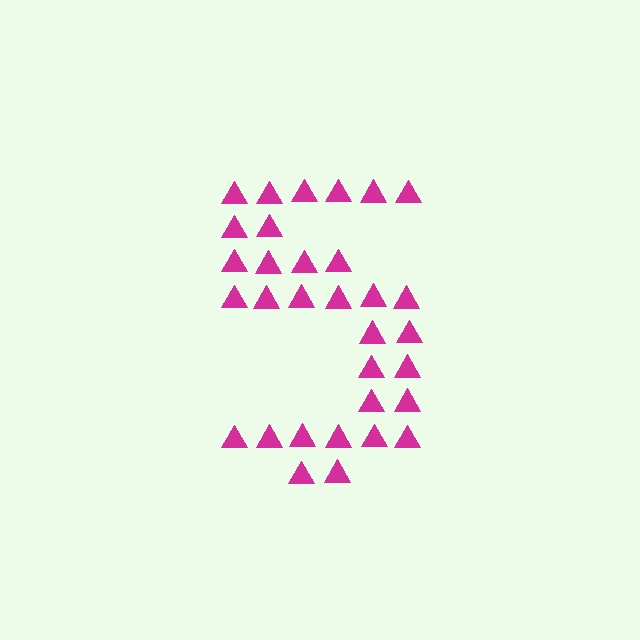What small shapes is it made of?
It is made of small triangles.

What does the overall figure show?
The overall figure shows the digit 5.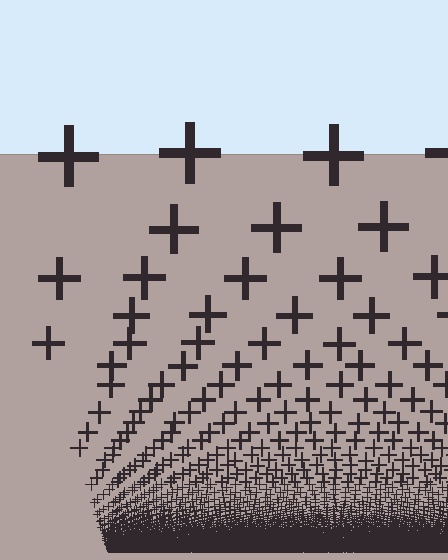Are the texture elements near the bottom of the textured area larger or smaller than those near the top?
Smaller. The gradient is inverted — elements near the bottom are smaller and denser.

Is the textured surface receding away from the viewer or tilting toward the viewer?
The surface appears to tilt toward the viewer. Texture elements get larger and sparser toward the top.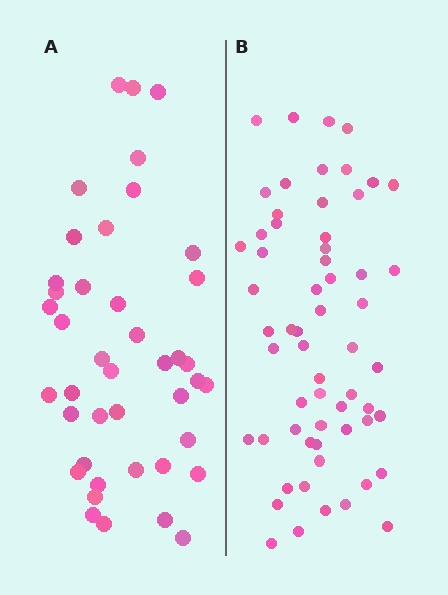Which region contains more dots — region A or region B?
Region B (the right region) has more dots.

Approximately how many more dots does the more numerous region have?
Region B has approximately 20 more dots than region A.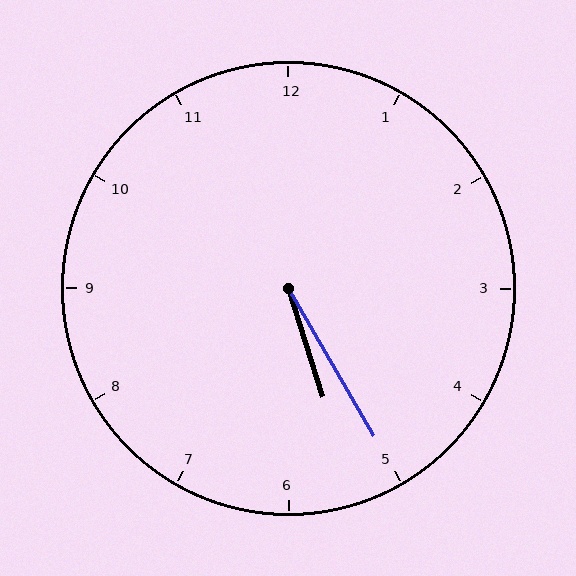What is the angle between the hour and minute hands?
Approximately 12 degrees.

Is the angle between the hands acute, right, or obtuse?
It is acute.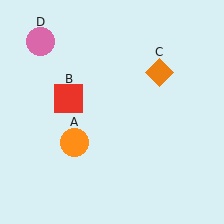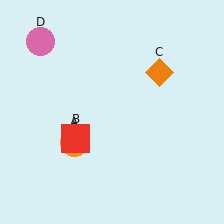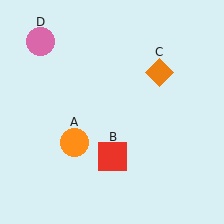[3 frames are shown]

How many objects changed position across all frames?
1 object changed position: red square (object B).